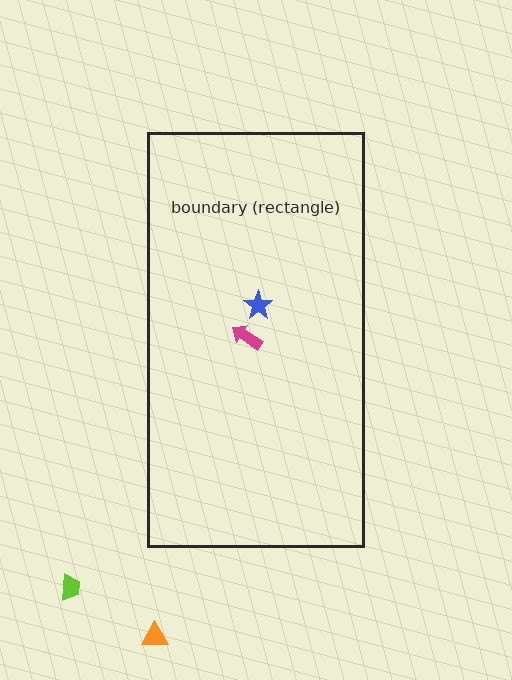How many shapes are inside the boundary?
2 inside, 2 outside.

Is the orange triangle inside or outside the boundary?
Outside.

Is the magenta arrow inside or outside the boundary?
Inside.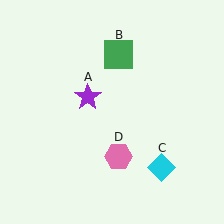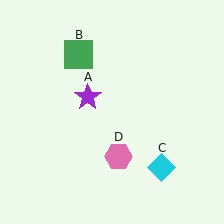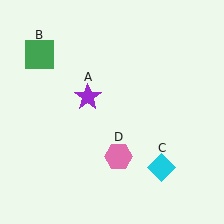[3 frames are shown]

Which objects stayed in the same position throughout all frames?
Purple star (object A) and cyan diamond (object C) and pink hexagon (object D) remained stationary.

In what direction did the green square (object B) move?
The green square (object B) moved left.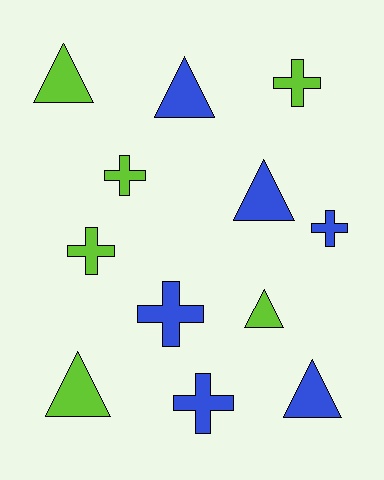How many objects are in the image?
There are 12 objects.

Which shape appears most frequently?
Triangle, with 6 objects.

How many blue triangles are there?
There are 3 blue triangles.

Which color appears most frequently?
Blue, with 6 objects.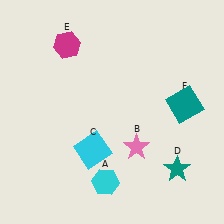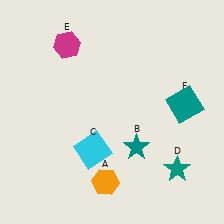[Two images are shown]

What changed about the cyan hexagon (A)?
In Image 1, A is cyan. In Image 2, it changed to orange.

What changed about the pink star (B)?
In Image 1, B is pink. In Image 2, it changed to teal.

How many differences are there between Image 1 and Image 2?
There are 2 differences between the two images.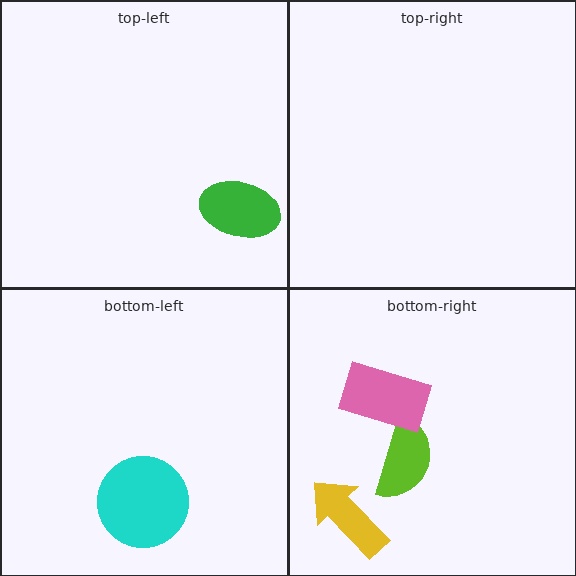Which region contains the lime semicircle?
The bottom-right region.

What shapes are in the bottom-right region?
The lime semicircle, the pink rectangle, the yellow arrow.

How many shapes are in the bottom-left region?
1.